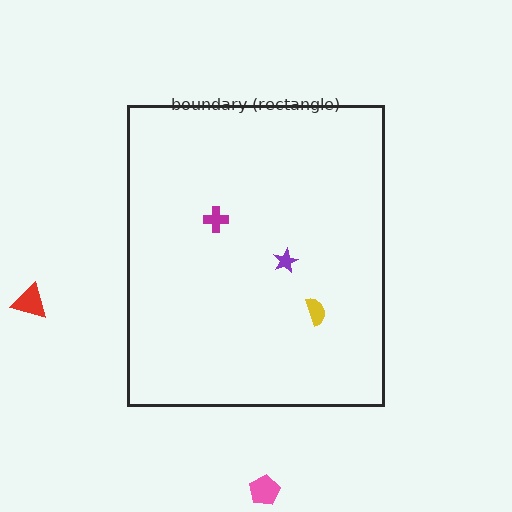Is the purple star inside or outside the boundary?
Inside.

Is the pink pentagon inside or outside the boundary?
Outside.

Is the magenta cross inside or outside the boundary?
Inside.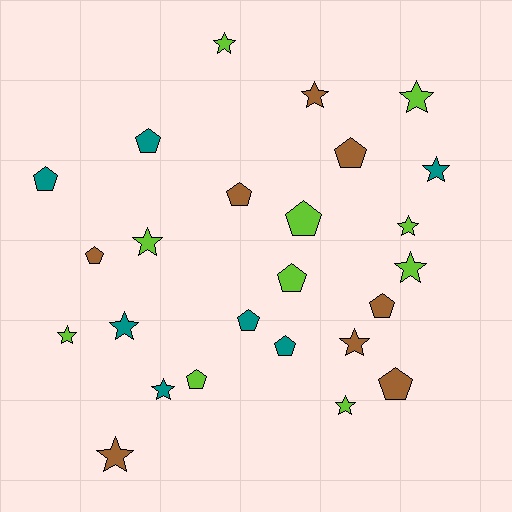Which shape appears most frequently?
Star, with 13 objects.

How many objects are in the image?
There are 25 objects.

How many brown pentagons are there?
There are 5 brown pentagons.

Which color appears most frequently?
Lime, with 10 objects.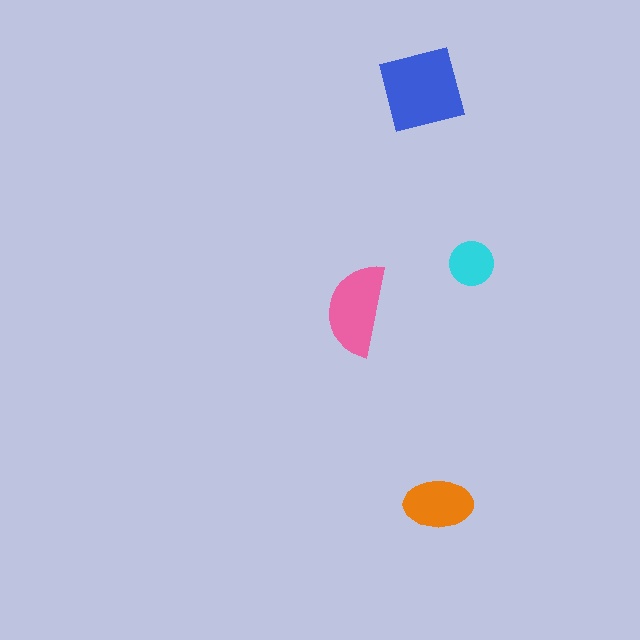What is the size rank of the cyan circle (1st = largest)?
4th.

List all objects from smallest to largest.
The cyan circle, the orange ellipse, the pink semicircle, the blue square.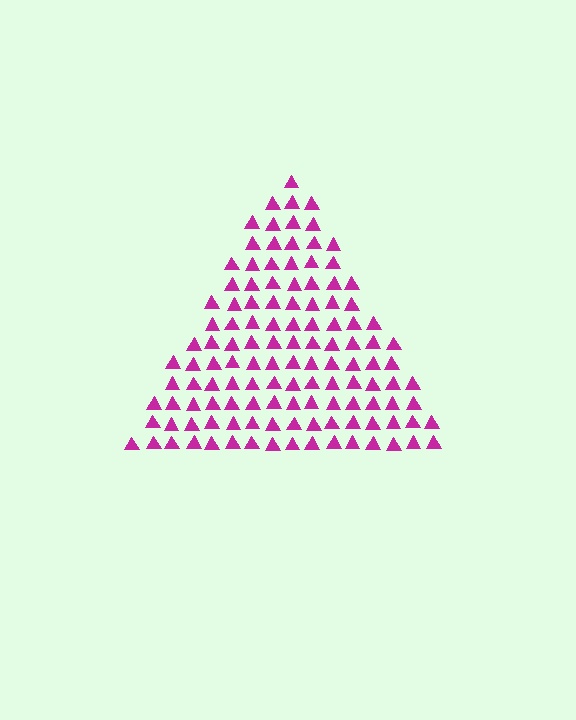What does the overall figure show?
The overall figure shows a triangle.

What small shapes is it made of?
It is made of small triangles.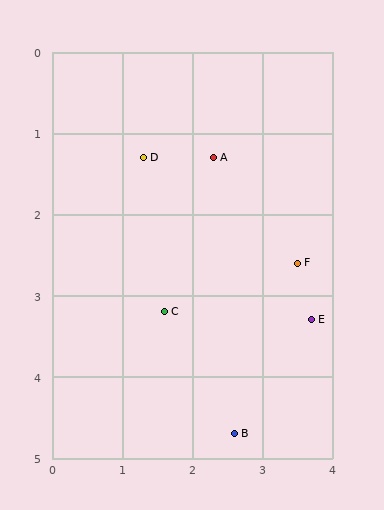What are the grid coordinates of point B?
Point B is at approximately (2.6, 4.7).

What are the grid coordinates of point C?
Point C is at approximately (1.6, 3.2).